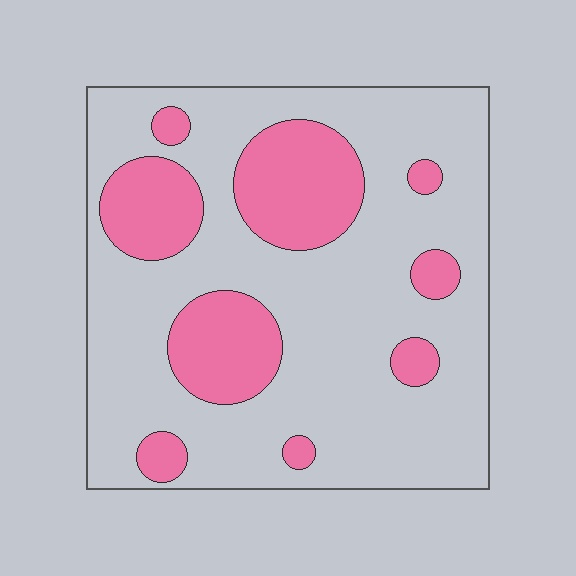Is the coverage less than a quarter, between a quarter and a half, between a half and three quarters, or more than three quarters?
Between a quarter and a half.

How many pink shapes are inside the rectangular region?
9.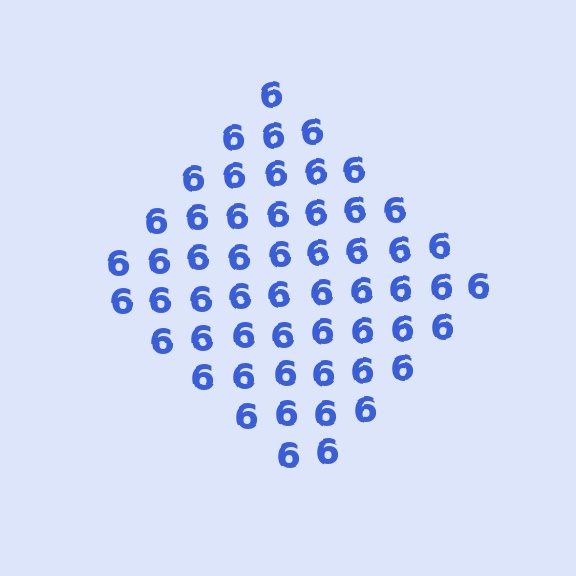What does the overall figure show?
The overall figure shows a diamond.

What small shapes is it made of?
It is made of small digit 6's.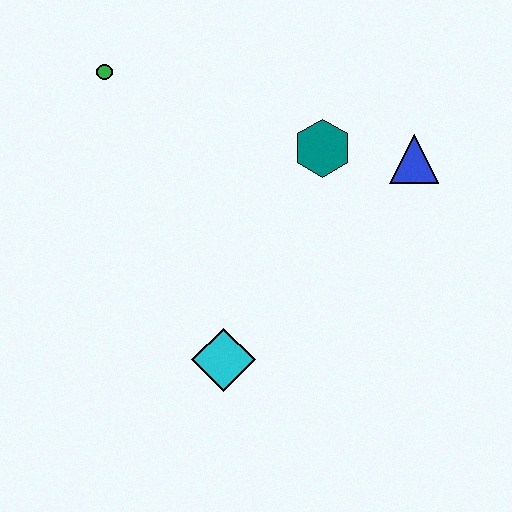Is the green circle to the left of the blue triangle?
Yes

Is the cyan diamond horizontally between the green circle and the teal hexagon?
Yes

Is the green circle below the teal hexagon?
No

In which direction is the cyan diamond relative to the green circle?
The cyan diamond is below the green circle.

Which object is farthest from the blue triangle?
The green circle is farthest from the blue triangle.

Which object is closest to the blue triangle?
The teal hexagon is closest to the blue triangle.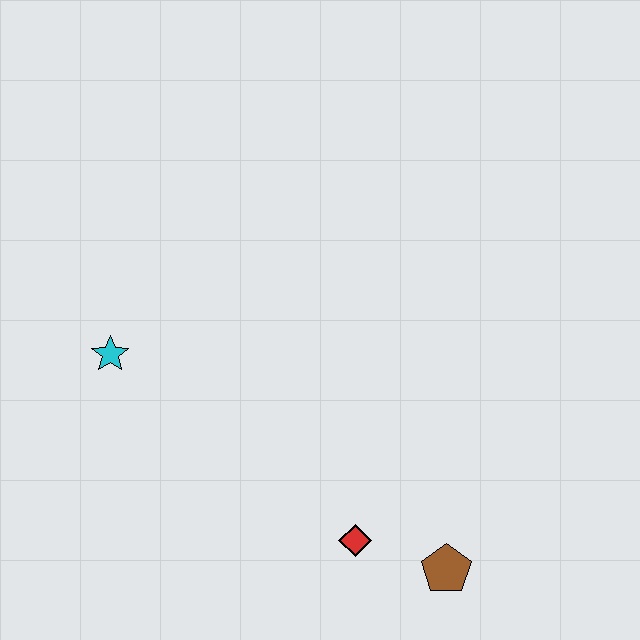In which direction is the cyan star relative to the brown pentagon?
The cyan star is to the left of the brown pentagon.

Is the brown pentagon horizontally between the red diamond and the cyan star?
No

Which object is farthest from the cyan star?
The brown pentagon is farthest from the cyan star.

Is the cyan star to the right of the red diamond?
No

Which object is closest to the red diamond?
The brown pentagon is closest to the red diamond.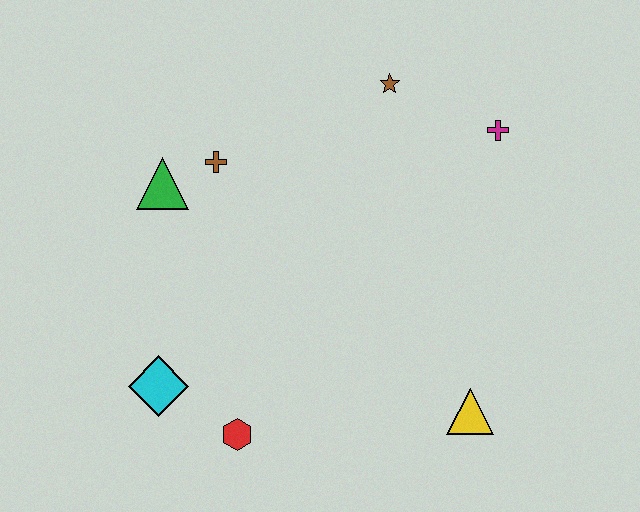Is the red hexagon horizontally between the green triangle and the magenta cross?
Yes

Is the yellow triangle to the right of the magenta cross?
No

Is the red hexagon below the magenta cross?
Yes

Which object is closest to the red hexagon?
The cyan diamond is closest to the red hexagon.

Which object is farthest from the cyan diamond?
The magenta cross is farthest from the cyan diamond.